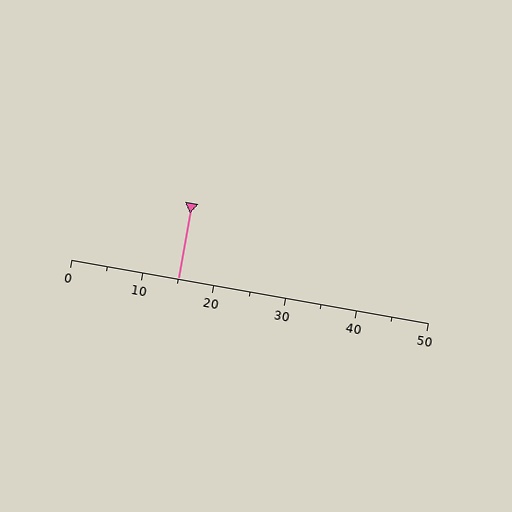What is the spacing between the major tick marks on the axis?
The major ticks are spaced 10 apart.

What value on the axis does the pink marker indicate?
The marker indicates approximately 15.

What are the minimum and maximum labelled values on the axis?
The axis runs from 0 to 50.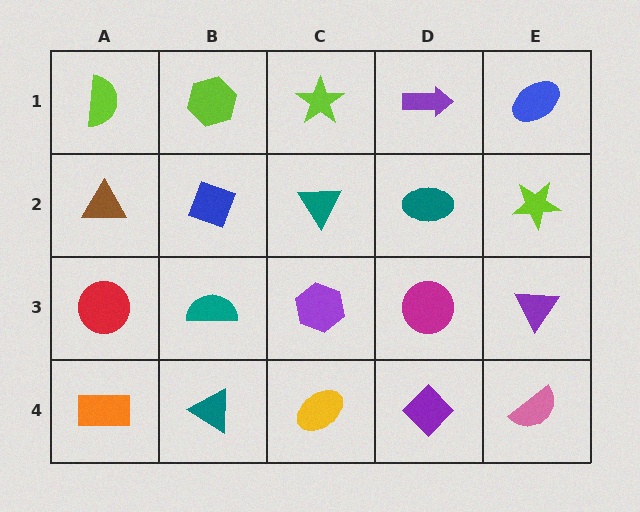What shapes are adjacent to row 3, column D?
A teal ellipse (row 2, column D), a purple diamond (row 4, column D), a purple hexagon (row 3, column C), a purple triangle (row 3, column E).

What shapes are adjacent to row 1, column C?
A teal triangle (row 2, column C), a lime hexagon (row 1, column B), a purple arrow (row 1, column D).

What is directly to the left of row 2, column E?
A teal ellipse.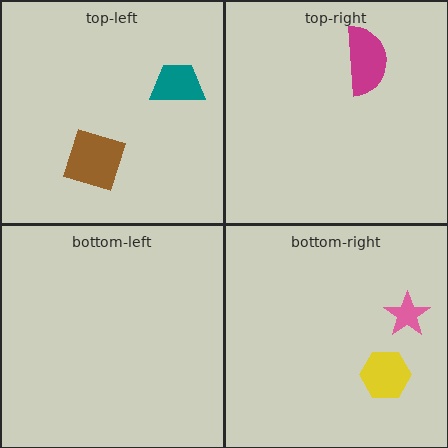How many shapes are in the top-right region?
1.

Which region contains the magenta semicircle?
The top-right region.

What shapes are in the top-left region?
The brown square, the teal trapezoid.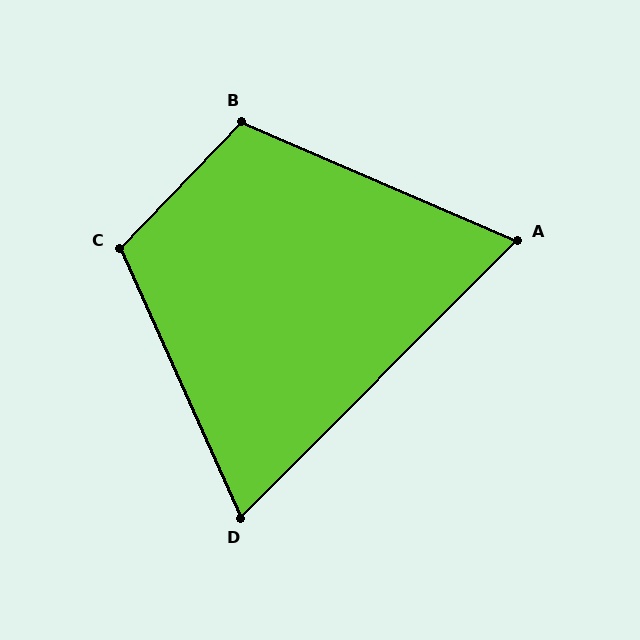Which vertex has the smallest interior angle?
A, at approximately 68 degrees.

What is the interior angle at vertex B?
Approximately 111 degrees (obtuse).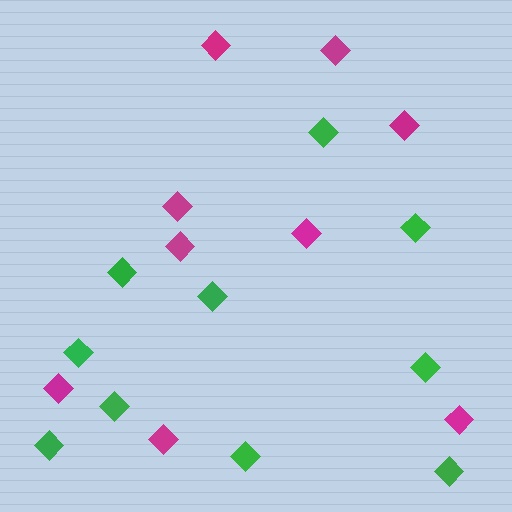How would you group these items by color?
There are 2 groups: one group of magenta diamonds (9) and one group of green diamonds (10).